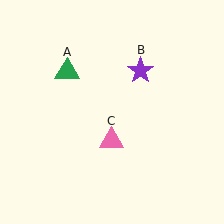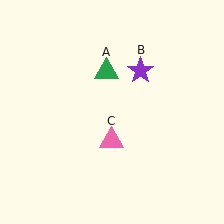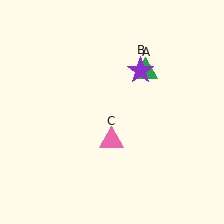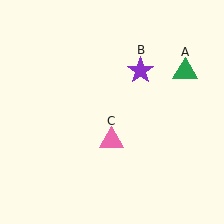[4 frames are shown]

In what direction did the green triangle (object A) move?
The green triangle (object A) moved right.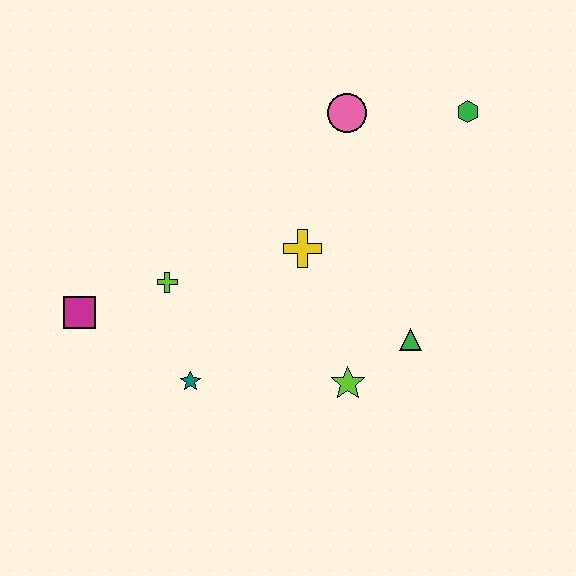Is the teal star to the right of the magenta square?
Yes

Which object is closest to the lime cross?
The magenta square is closest to the lime cross.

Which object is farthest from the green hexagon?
The magenta square is farthest from the green hexagon.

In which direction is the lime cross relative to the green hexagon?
The lime cross is to the left of the green hexagon.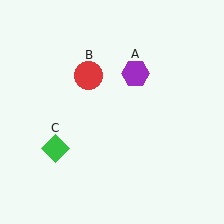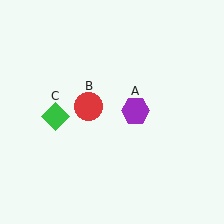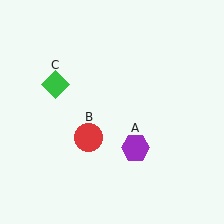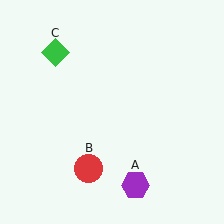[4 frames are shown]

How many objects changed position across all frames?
3 objects changed position: purple hexagon (object A), red circle (object B), green diamond (object C).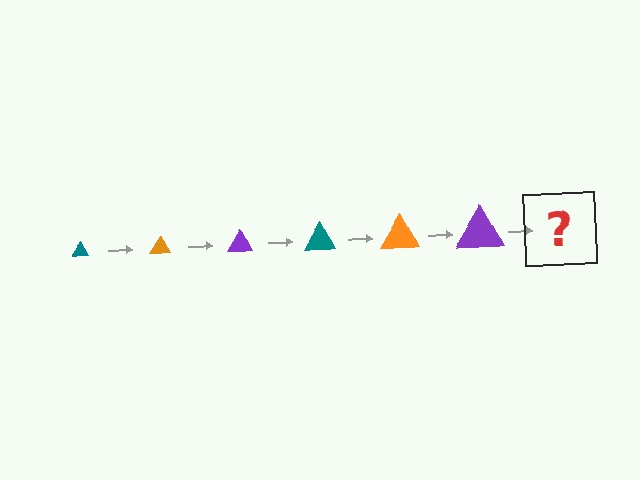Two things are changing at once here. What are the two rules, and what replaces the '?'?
The two rules are that the triangle grows larger each step and the color cycles through teal, orange, and purple. The '?' should be a teal triangle, larger than the previous one.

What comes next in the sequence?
The next element should be a teal triangle, larger than the previous one.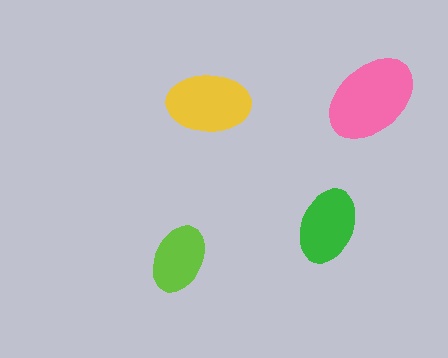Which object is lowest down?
The lime ellipse is bottommost.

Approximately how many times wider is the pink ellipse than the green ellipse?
About 1.5 times wider.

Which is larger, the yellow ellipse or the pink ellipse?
The pink one.